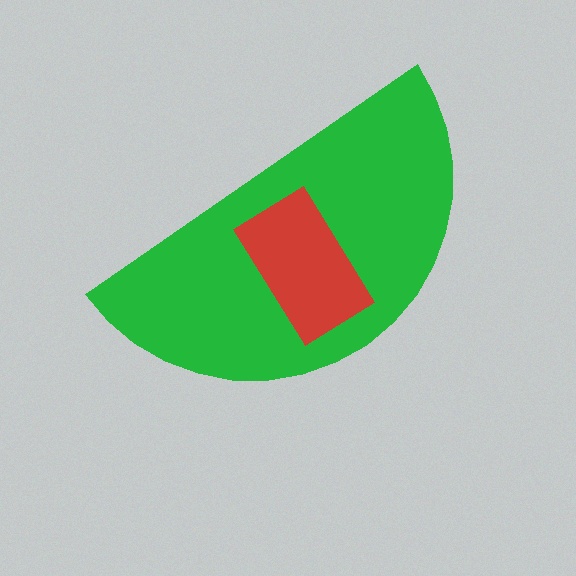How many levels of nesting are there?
2.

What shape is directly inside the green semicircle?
The red rectangle.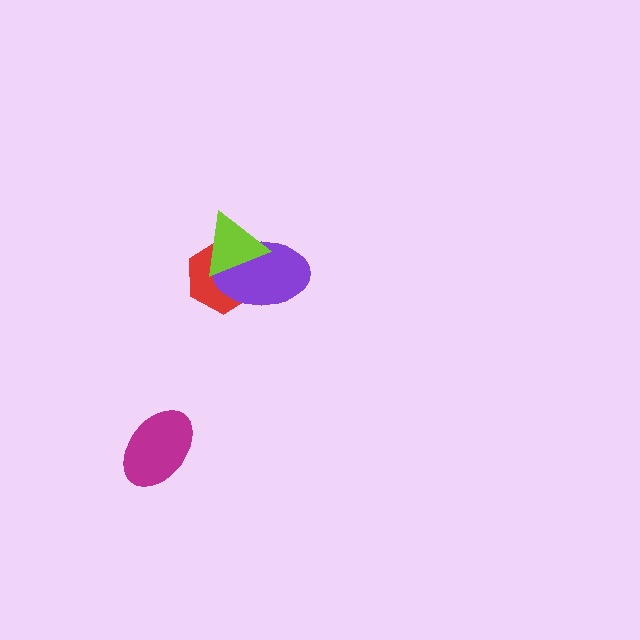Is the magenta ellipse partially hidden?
No, no other shape covers it.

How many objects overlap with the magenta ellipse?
0 objects overlap with the magenta ellipse.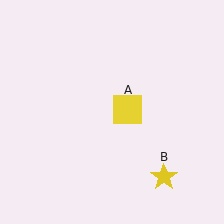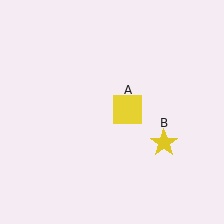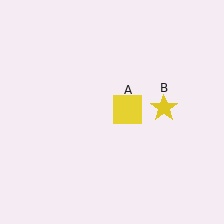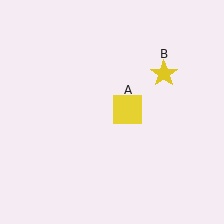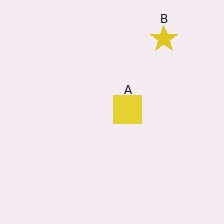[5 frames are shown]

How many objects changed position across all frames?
1 object changed position: yellow star (object B).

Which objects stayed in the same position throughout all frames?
Yellow square (object A) remained stationary.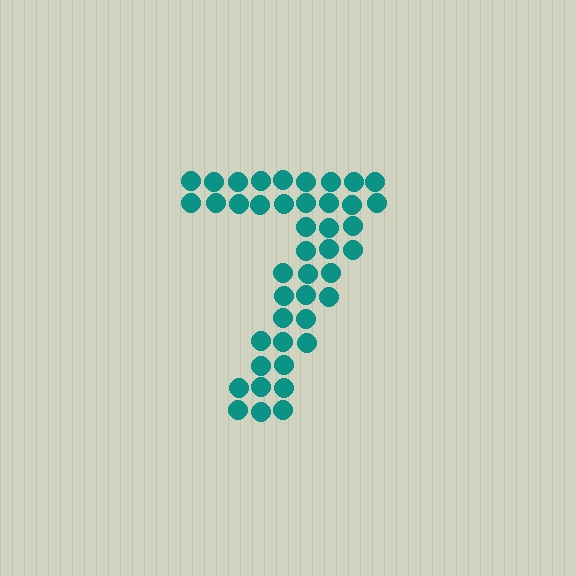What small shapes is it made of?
It is made of small circles.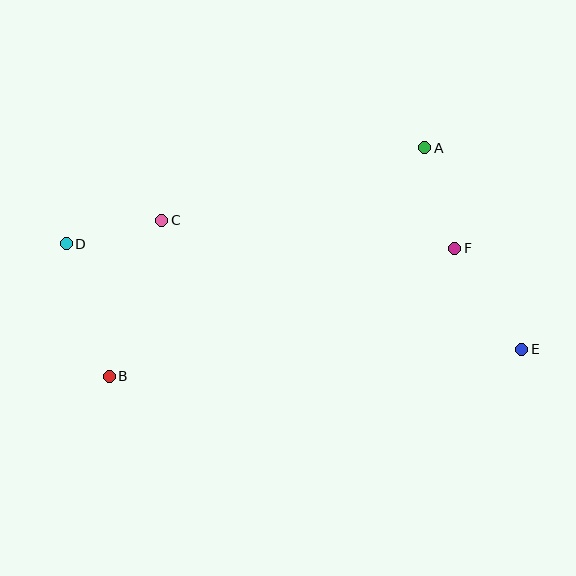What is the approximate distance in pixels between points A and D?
The distance between A and D is approximately 371 pixels.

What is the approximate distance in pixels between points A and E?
The distance between A and E is approximately 224 pixels.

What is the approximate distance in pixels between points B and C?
The distance between B and C is approximately 165 pixels.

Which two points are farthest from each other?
Points D and E are farthest from each other.